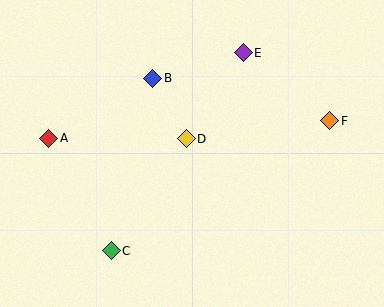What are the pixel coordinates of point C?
Point C is at (111, 251).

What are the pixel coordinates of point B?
Point B is at (153, 78).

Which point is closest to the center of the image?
Point D at (186, 139) is closest to the center.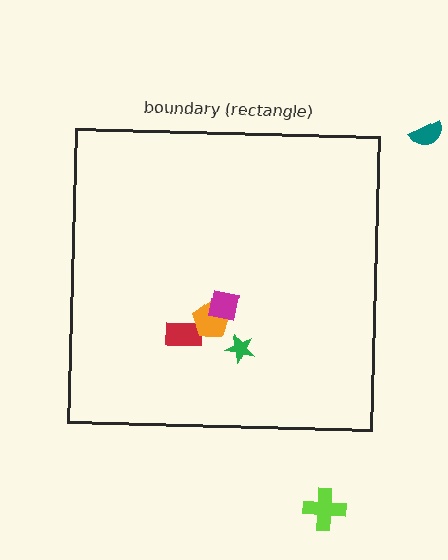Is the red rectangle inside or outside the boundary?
Inside.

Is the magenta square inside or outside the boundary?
Inside.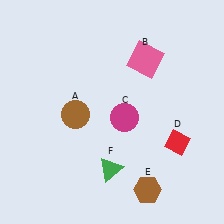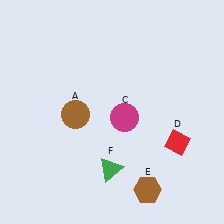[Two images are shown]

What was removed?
The pink square (B) was removed in Image 2.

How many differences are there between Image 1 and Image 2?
There is 1 difference between the two images.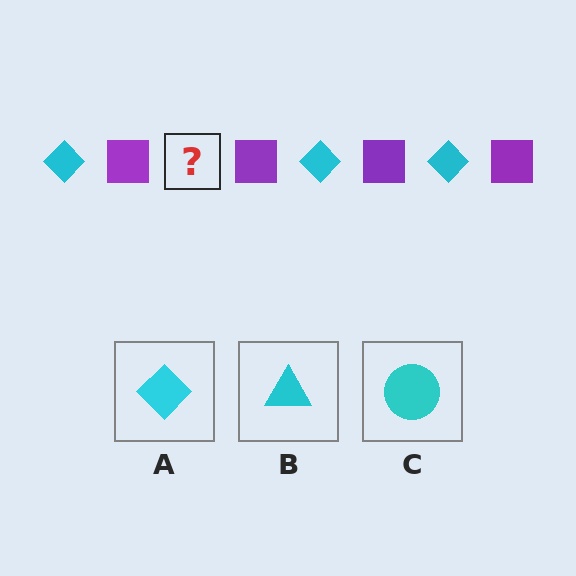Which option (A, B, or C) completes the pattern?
A.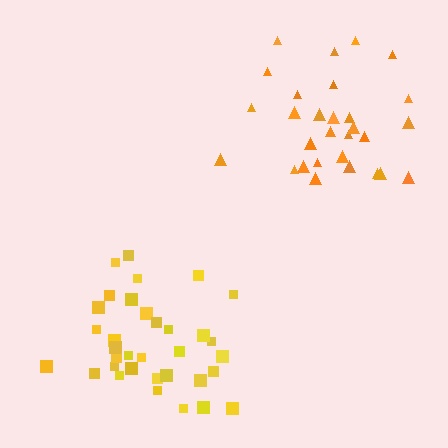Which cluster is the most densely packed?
Yellow.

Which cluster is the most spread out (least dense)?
Orange.